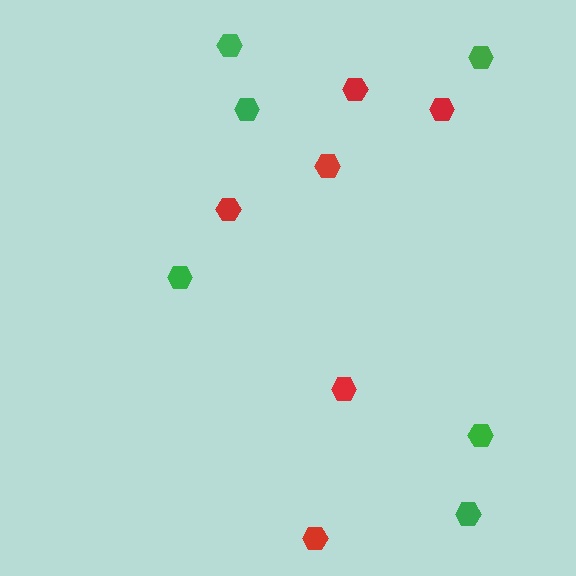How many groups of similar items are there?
There are 2 groups: one group of red hexagons (6) and one group of green hexagons (6).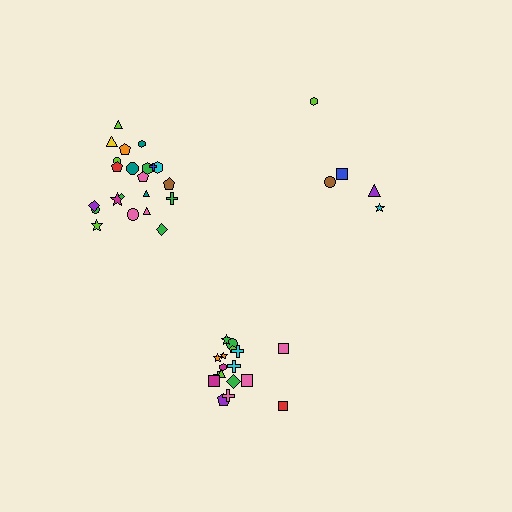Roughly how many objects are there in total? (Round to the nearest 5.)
Roughly 45 objects in total.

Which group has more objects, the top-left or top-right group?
The top-left group.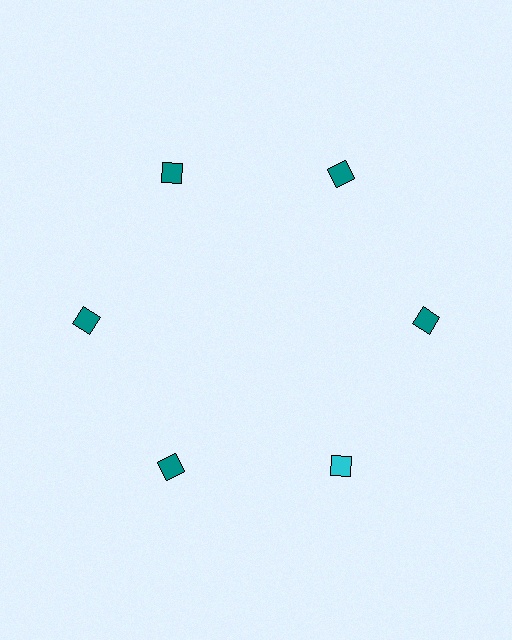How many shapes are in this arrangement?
There are 6 shapes arranged in a ring pattern.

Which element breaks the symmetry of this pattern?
The cyan diamond at roughly the 5 o'clock position breaks the symmetry. All other shapes are teal diamonds.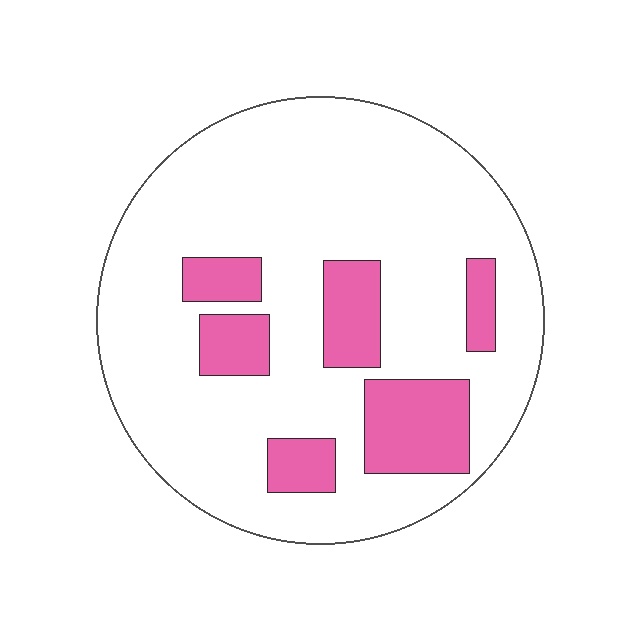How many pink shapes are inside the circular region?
6.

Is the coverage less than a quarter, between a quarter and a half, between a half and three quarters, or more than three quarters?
Less than a quarter.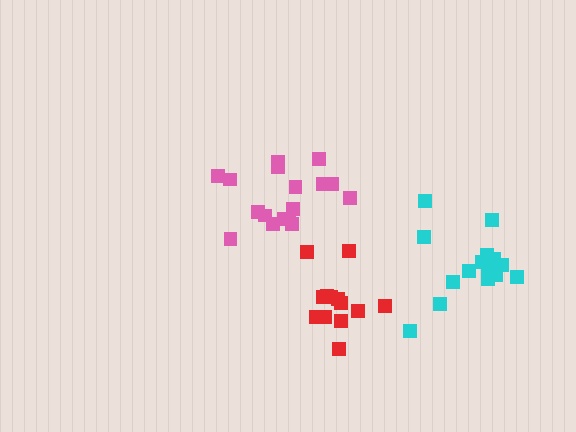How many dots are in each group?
Group 1: 13 dots, Group 2: 17 dots, Group 3: 15 dots (45 total).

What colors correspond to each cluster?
The clusters are colored: red, pink, cyan.